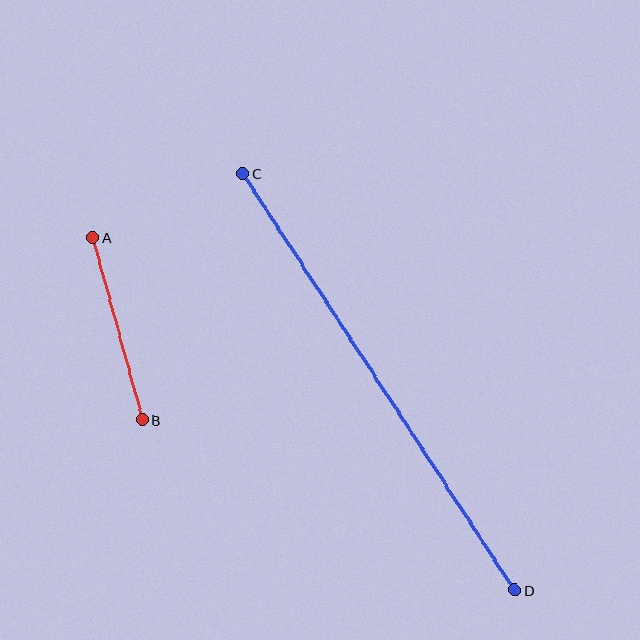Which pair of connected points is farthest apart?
Points C and D are farthest apart.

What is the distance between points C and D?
The distance is approximately 497 pixels.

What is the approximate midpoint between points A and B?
The midpoint is at approximately (118, 329) pixels.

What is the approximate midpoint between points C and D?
The midpoint is at approximately (378, 382) pixels.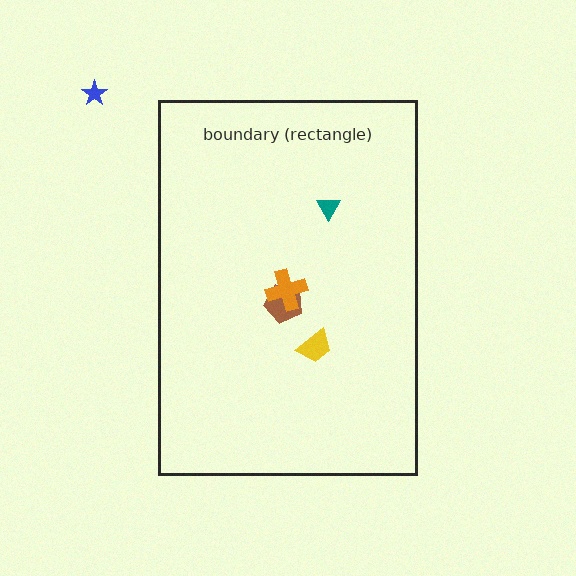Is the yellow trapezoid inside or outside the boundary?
Inside.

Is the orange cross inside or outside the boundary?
Inside.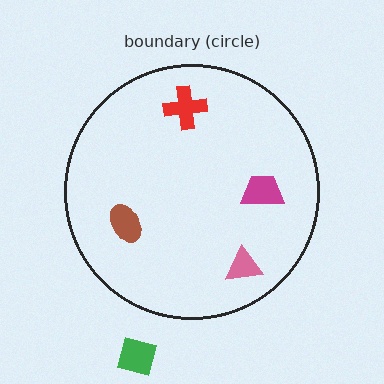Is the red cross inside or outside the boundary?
Inside.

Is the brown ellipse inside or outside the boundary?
Inside.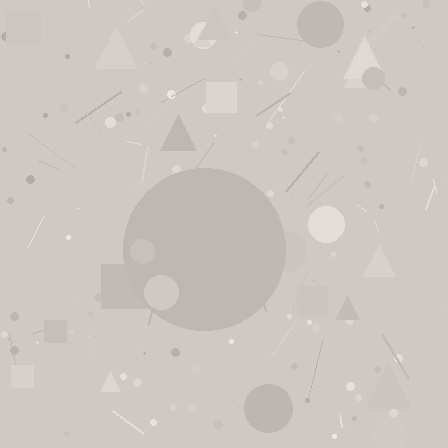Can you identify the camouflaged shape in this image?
The camouflaged shape is a circle.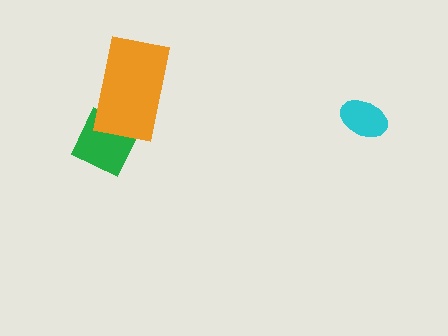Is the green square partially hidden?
Yes, it is partially covered by another shape.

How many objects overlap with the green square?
1 object overlaps with the green square.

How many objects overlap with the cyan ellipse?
0 objects overlap with the cyan ellipse.